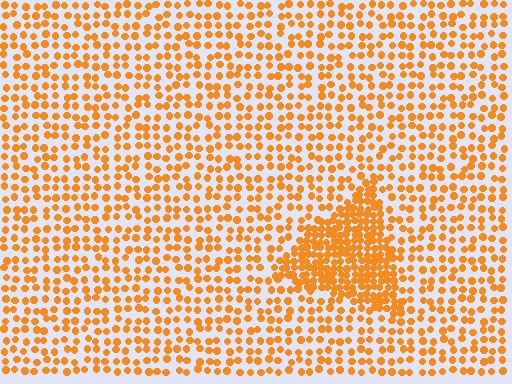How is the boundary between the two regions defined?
The boundary is defined by a change in element density (approximately 2.4x ratio). All elements are the same color, size, and shape.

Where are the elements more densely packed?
The elements are more densely packed inside the triangle boundary.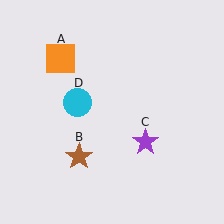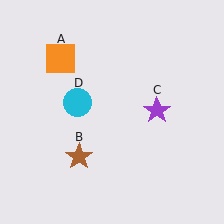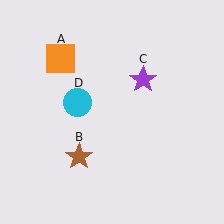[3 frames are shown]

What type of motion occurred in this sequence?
The purple star (object C) rotated counterclockwise around the center of the scene.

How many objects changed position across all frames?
1 object changed position: purple star (object C).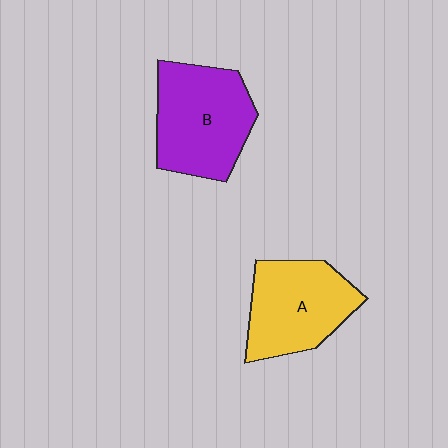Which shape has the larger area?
Shape B (purple).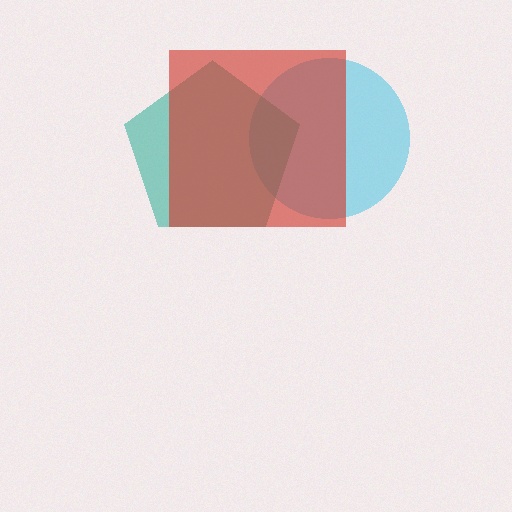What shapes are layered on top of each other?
The layered shapes are: a cyan circle, a teal pentagon, a red square.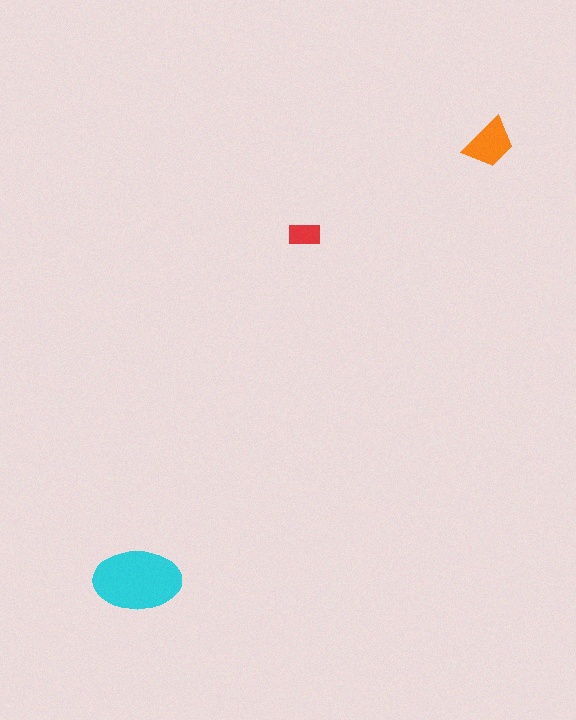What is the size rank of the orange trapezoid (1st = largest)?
2nd.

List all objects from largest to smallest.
The cyan ellipse, the orange trapezoid, the red rectangle.